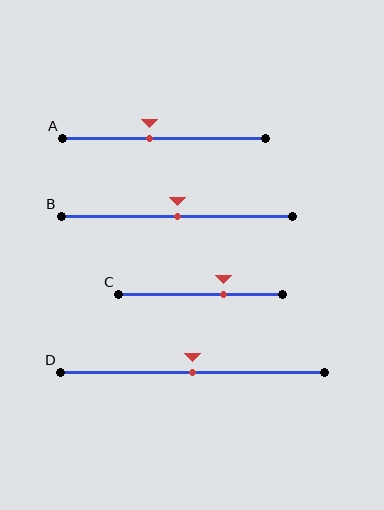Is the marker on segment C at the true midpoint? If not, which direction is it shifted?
No, the marker on segment C is shifted to the right by about 14% of the segment length.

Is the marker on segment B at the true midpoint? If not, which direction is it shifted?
Yes, the marker on segment B is at the true midpoint.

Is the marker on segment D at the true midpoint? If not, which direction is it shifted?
Yes, the marker on segment D is at the true midpoint.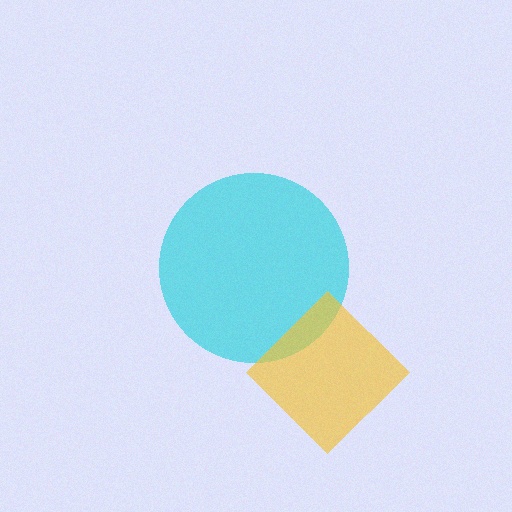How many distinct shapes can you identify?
There are 2 distinct shapes: a cyan circle, a yellow diamond.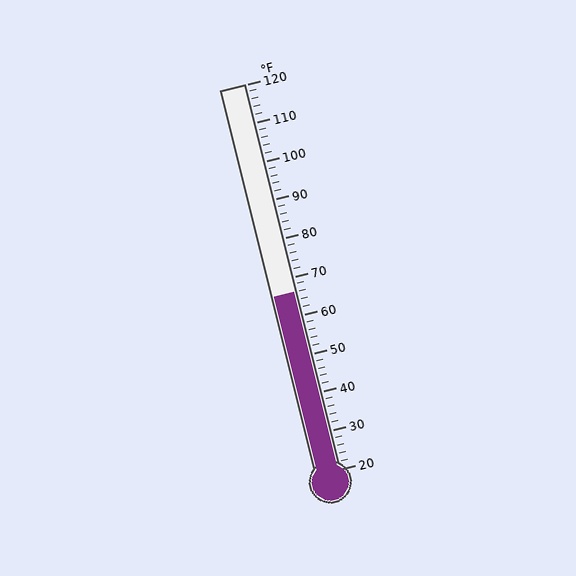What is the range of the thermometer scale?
The thermometer scale ranges from 20°F to 120°F.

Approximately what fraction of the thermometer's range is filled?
The thermometer is filled to approximately 45% of its range.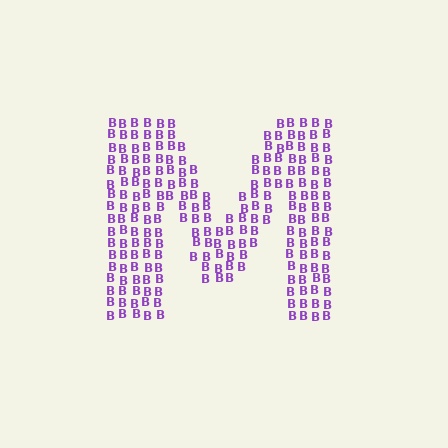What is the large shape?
The large shape is the letter M.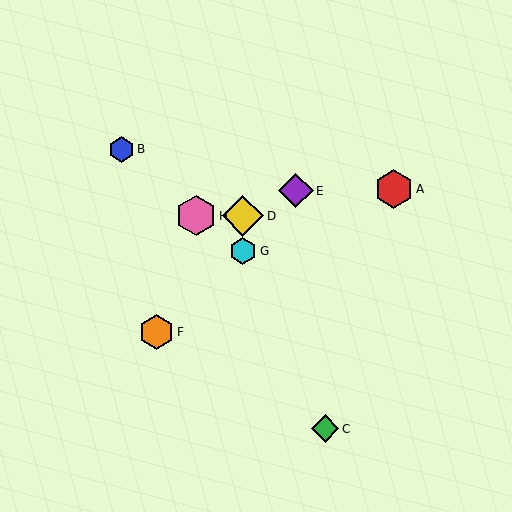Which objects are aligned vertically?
Objects D, G are aligned vertically.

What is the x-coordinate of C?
Object C is at x≈325.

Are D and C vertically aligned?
No, D is at x≈243 and C is at x≈325.